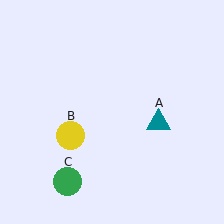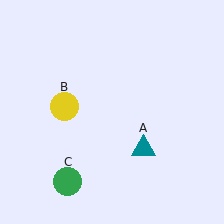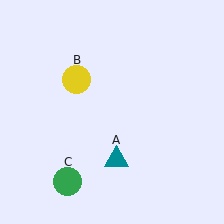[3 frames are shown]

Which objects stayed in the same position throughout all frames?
Green circle (object C) remained stationary.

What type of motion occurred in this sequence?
The teal triangle (object A), yellow circle (object B) rotated clockwise around the center of the scene.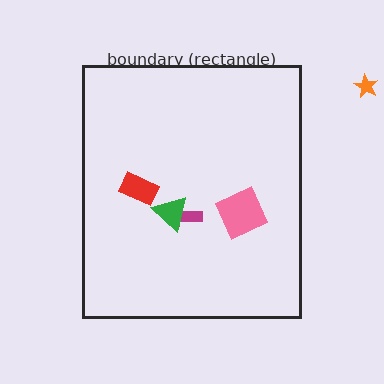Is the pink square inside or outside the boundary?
Inside.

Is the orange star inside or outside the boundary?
Outside.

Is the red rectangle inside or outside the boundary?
Inside.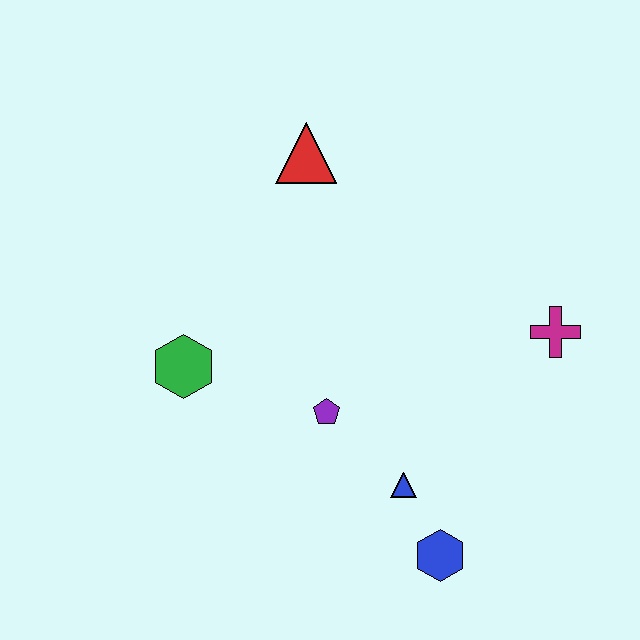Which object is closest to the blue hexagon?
The blue triangle is closest to the blue hexagon.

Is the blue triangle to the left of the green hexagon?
No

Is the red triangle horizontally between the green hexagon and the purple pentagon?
Yes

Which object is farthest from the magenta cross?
The green hexagon is farthest from the magenta cross.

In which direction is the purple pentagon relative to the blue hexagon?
The purple pentagon is above the blue hexagon.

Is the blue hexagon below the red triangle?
Yes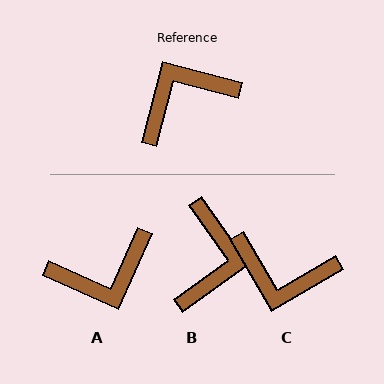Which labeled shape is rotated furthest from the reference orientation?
A, about 170 degrees away.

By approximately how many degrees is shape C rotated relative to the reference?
Approximately 135 degrees counter-clockwise.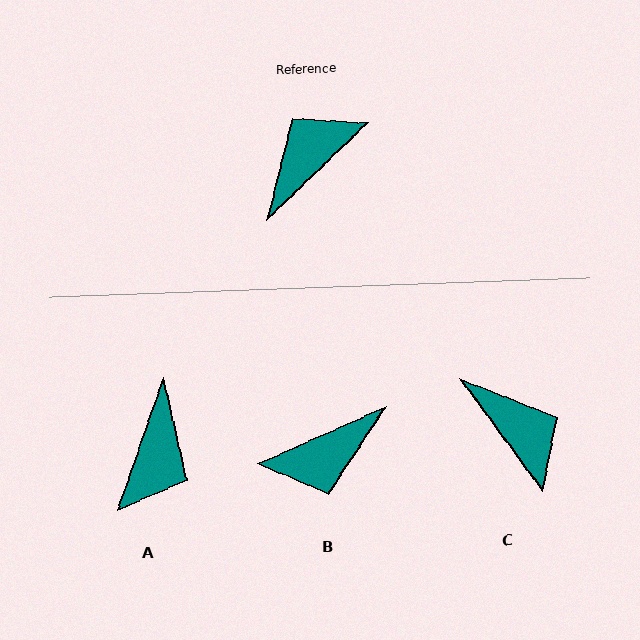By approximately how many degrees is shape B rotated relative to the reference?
Approximately 161 degrees counter-clockwise.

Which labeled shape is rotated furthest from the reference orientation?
B, about 161 degrees away.